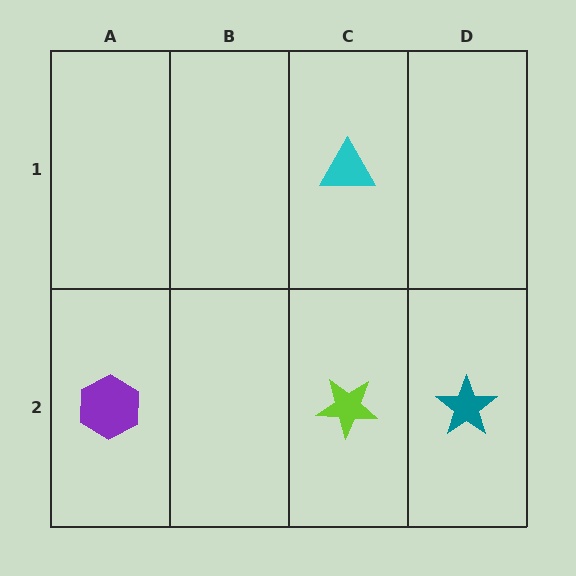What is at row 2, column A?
A purple hexagon.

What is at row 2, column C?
A lime star.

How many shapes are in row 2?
3 shapes.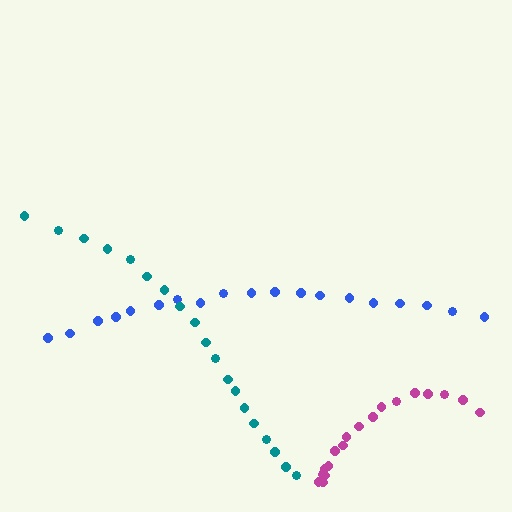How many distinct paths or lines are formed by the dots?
There are 3 distinct paths.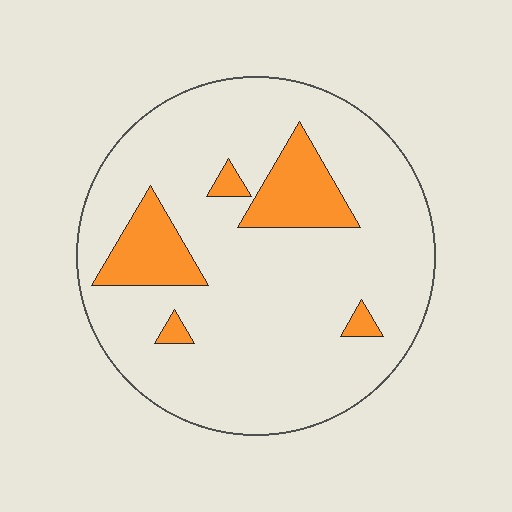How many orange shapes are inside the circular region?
5.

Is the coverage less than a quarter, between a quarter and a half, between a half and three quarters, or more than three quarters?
Less than a quarter.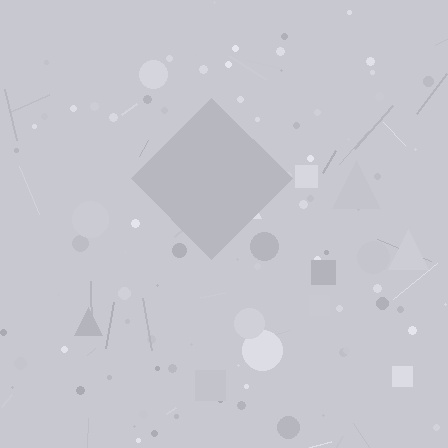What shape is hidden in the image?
A diamond is hidden in the image.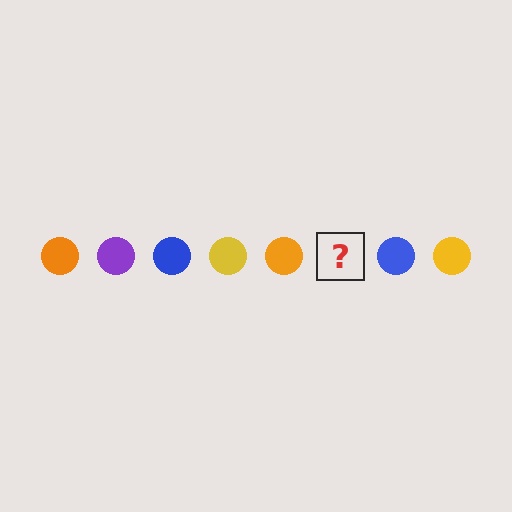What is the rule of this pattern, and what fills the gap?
The rule is that the pattern cycles through orange, purple, blue, yellow circles. The gap should be filled with a purple circle.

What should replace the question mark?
The question mark should be replaced with a purple circle.